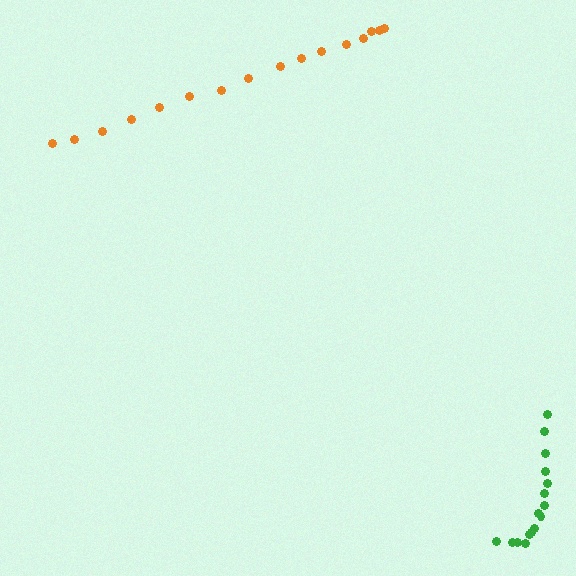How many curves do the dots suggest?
There are 2 distinct paths.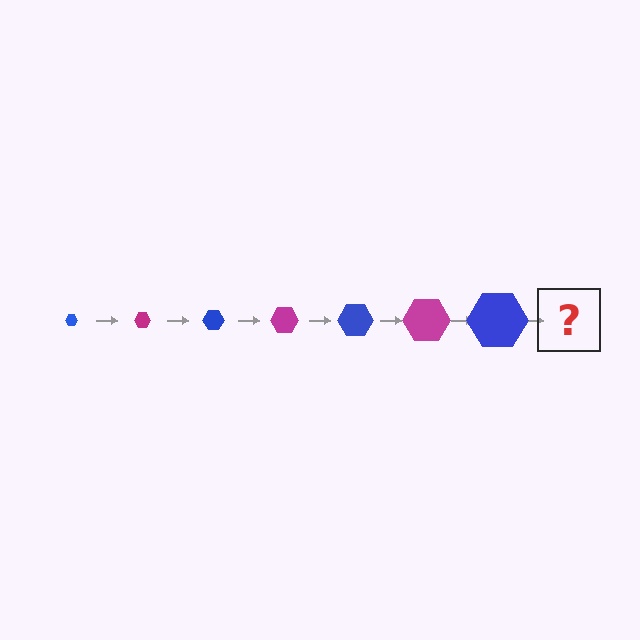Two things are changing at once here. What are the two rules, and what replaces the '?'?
The two rules are that the hexagon grows larger each step and the color cycles through blue and magenta. The '?' should be a magenta hexagon, larger than the previous one.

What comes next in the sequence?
The next element should be a magenta hexagon, larger than the previous one.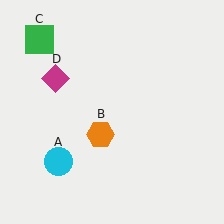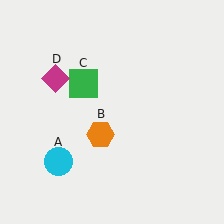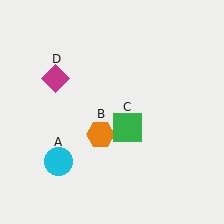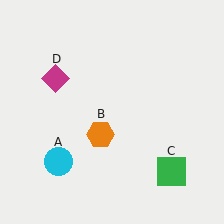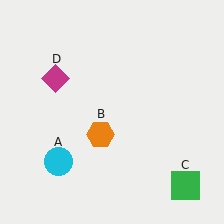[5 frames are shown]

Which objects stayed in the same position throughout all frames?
Cyan circle (object A) and orange hexagon (object B) and magenta diamond (object D) remained stationary.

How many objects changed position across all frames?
1 object changed position: green square (object C).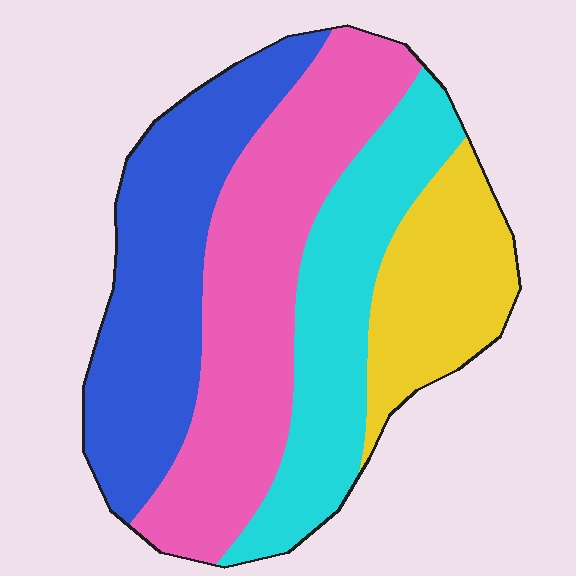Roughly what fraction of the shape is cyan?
Cyan covers about 25% of the shape.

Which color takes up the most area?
Pink, at roughly 35%.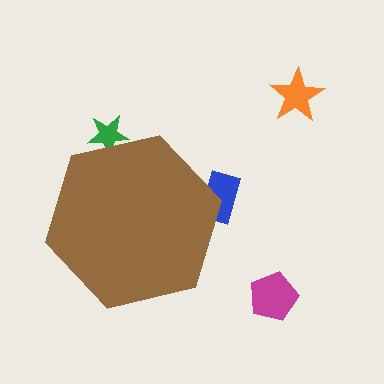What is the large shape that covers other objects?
A brown hexagon.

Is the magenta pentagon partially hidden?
No, the magenta pentagon is fully visible.